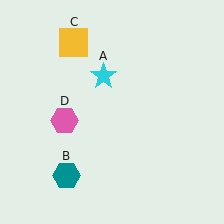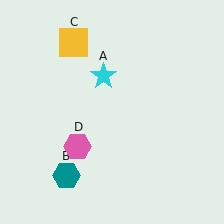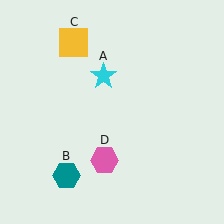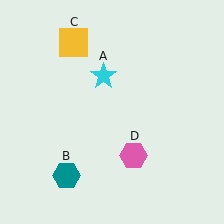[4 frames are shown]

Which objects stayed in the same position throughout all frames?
Cyan star (object A) and teal hexagon (object B) and yellow square (object C) remained stationary.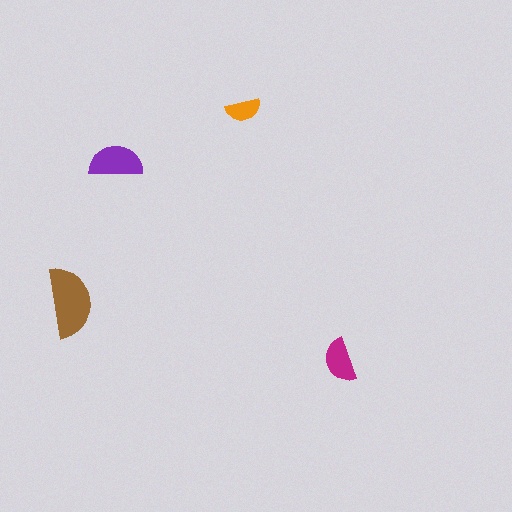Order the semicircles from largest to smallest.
the brown one, the purple one, the magenta one, the orange one.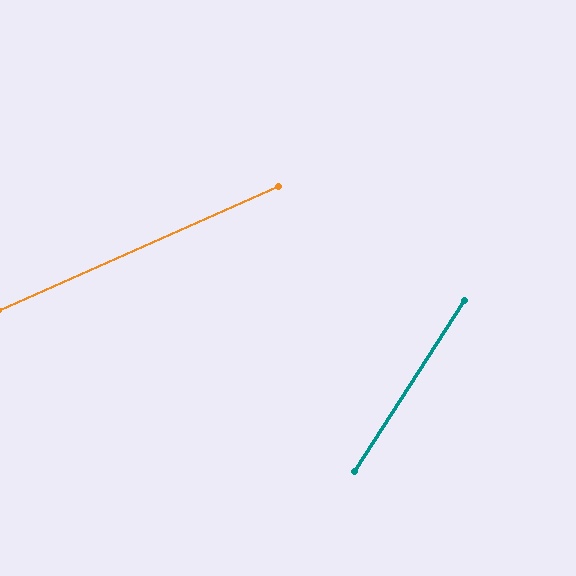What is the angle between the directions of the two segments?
Approximately 33 degrees.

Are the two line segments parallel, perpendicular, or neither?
Neither parallel nor perpendicular — they differ by about 33°.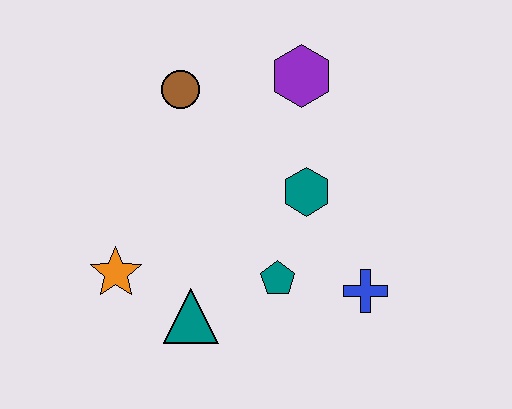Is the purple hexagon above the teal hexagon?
Yes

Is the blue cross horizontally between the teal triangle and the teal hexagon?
No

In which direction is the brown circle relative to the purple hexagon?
The brown circle is to the left of the purple hexagon.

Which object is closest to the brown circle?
The purple hexagon is closest to the brown circle.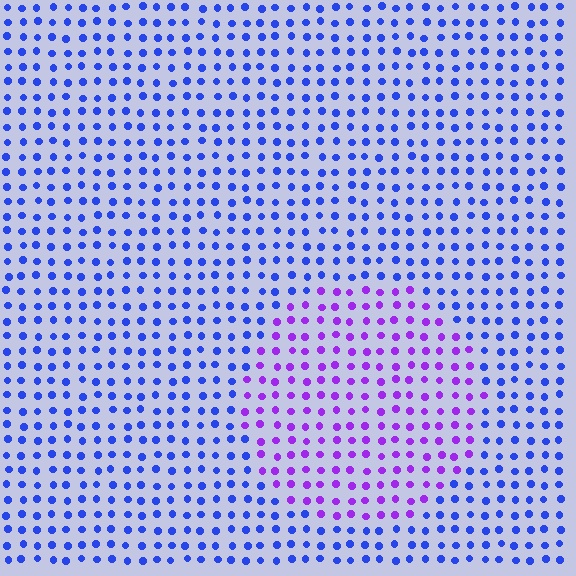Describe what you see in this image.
The image is filled with small blue elements in a uniform arrangement. A circle-shaped region is visible where the elements are tinted to a slightly different hue, forming a subtle color boundary.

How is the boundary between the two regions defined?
The boundary is defined purely by a slight shift in hue (about 46 degrees). Spacing, size, and orientation are identical on both sides.